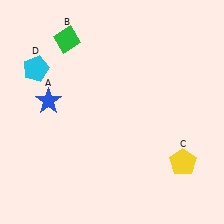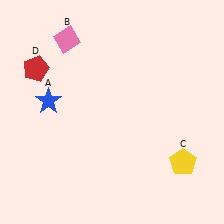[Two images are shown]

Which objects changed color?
B changed from green to pink. D changed from cyan to red.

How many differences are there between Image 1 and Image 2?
There are 2 differences between the two images.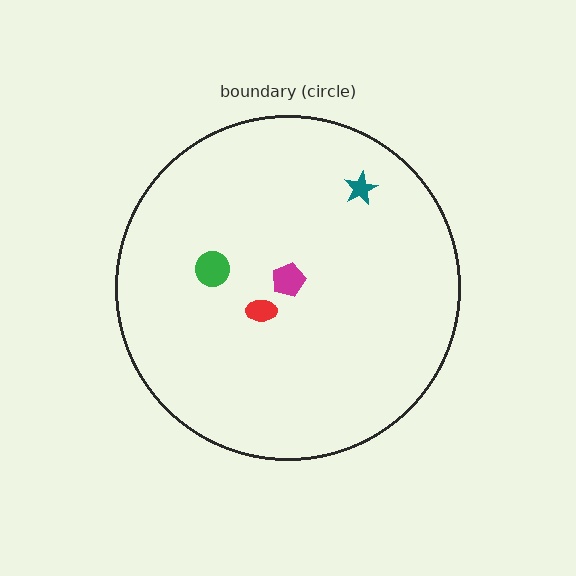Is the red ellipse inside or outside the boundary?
Inside.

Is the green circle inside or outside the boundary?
Inside.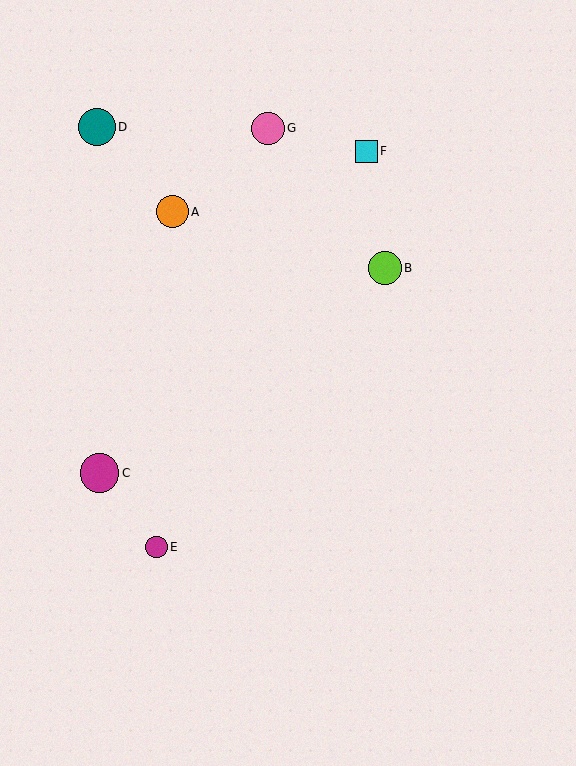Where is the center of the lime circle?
The center of the lime circle is at (385, 268).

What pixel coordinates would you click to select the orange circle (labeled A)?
Click at (172, 212) to select the orange circle A.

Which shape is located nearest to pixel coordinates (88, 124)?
The teal circle (labeled D) at (97, 127) is nearest to that location.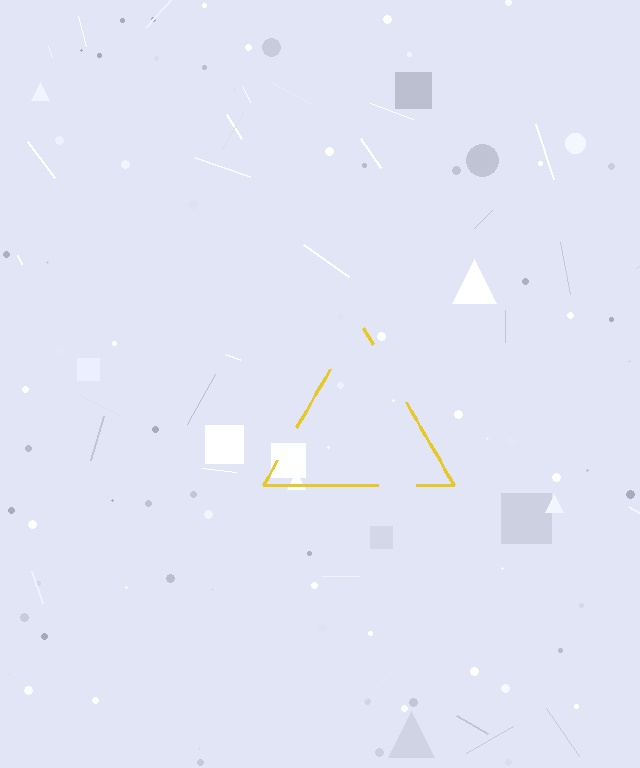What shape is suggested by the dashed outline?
The dashed outline suggests a triangle.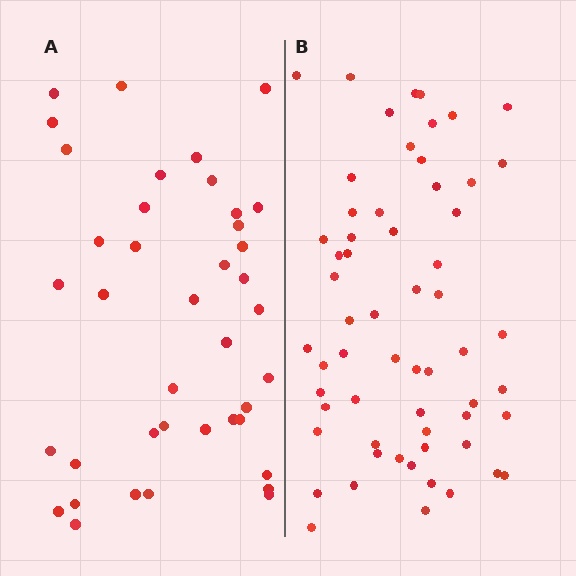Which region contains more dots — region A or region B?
Region B (the right region) has more dots.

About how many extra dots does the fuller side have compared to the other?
Region B has approximately 20 more dots than region A.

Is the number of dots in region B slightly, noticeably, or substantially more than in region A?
Region B has substantially more. The ratio is roughly 1.5 to 1.